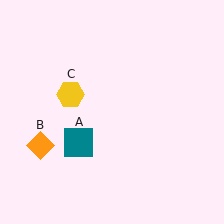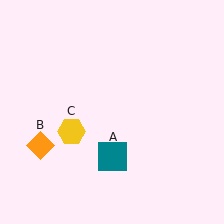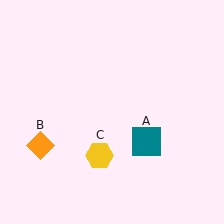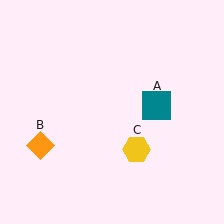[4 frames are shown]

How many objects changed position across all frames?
2 objects changed position: teal square (object A), yellow hexagon (object C).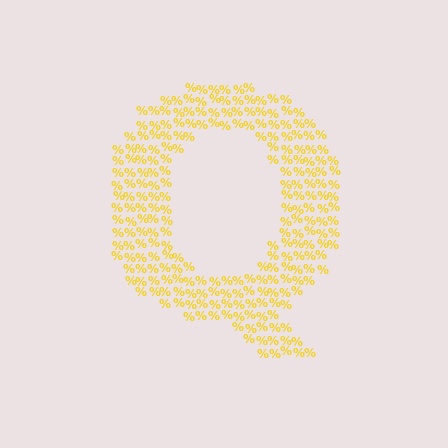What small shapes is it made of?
It is made of small percent signs.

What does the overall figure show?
The overall figure shows the letter Q.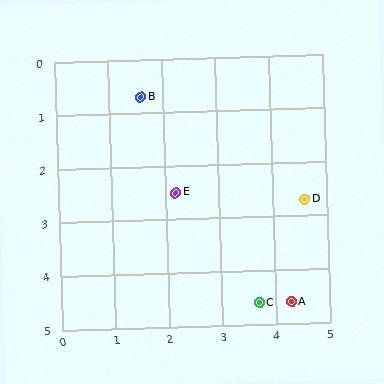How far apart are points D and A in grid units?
Points D and A are about 1.9 grid units apart.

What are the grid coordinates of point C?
Point C is at approximately (3.7, 4.6).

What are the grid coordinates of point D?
Point D is at approximately (4.6, 2.7).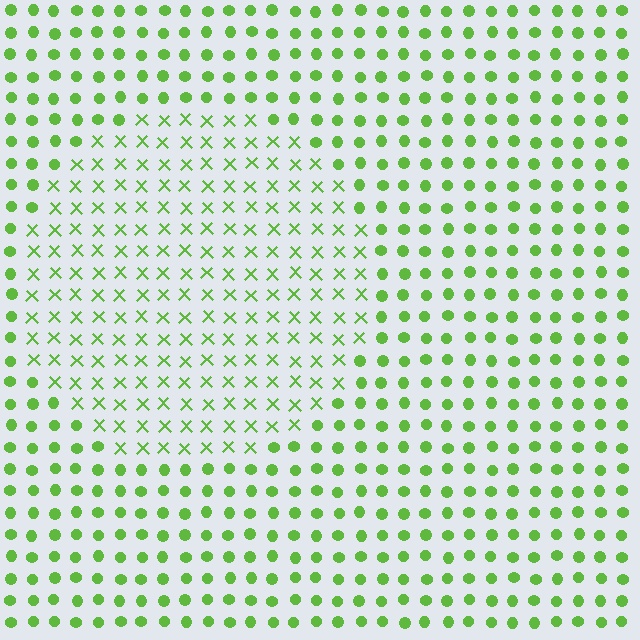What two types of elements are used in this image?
The image uses X marks inside the circle region and circles outside it.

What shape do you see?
I see a circle.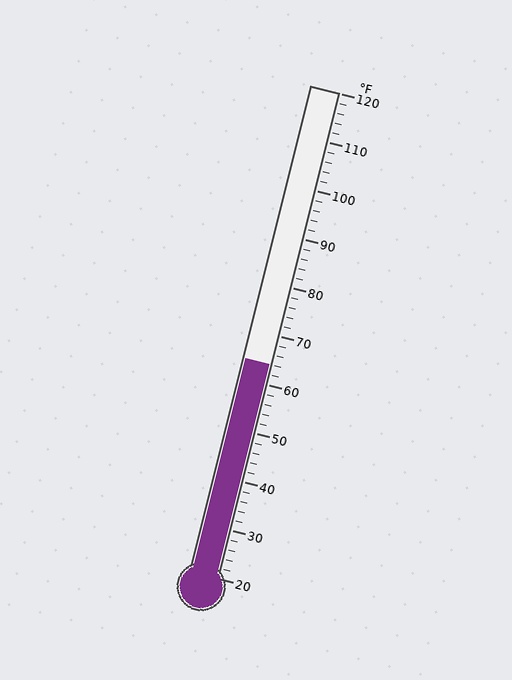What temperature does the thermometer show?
The thermometer shows approximately 64°F.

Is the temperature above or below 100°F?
The temperature is below 100°F.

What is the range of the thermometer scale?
The thermometer scale ranges from 20°F to 120°F.